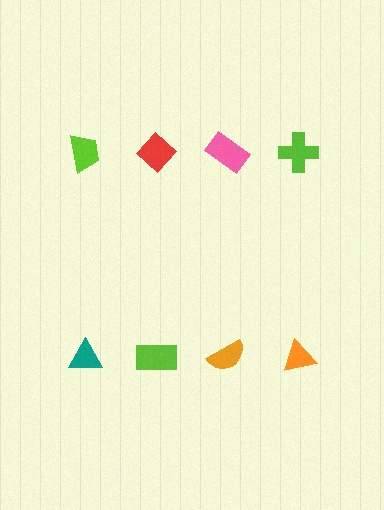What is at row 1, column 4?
A lime cross.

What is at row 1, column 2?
A red diamond.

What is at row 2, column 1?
A teal triangle.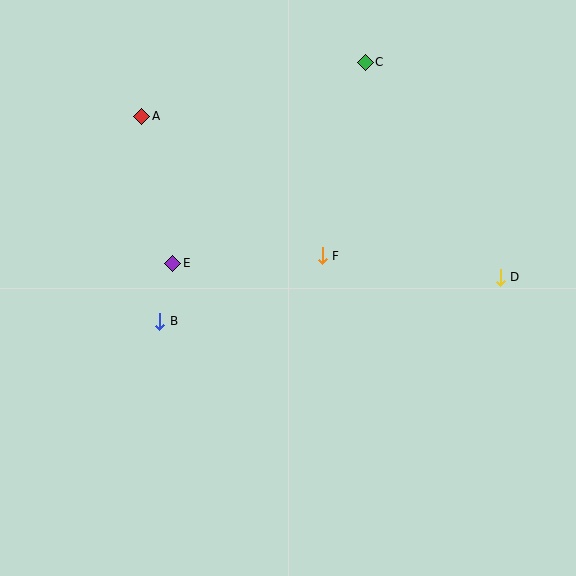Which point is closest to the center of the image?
Point F at (322, 256) is closest to the center.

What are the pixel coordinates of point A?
Point A is at (142, 116).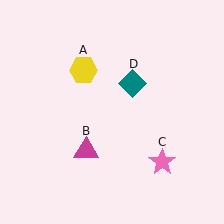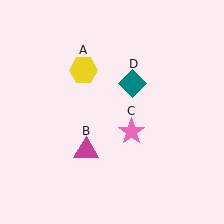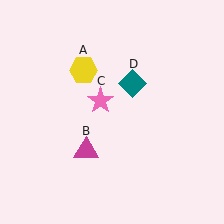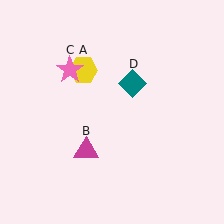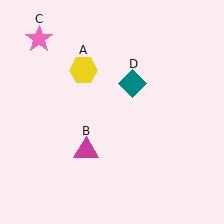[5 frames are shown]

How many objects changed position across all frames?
1 object changed position: pink star (object C).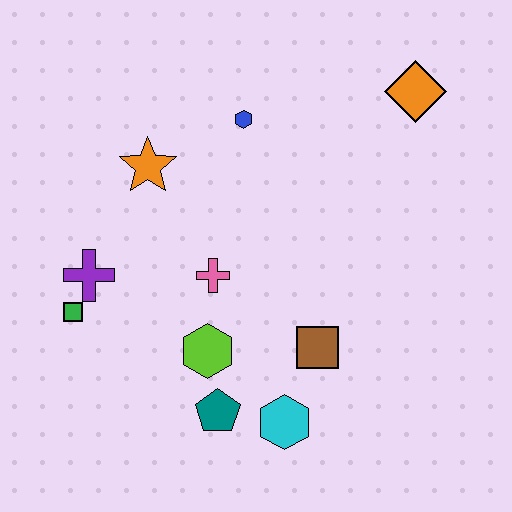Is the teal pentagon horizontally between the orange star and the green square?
No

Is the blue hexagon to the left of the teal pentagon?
No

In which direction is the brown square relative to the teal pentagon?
The brown square is to the right of the teal pentagon.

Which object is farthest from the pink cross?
The orange diamond is farthest from the pink cross.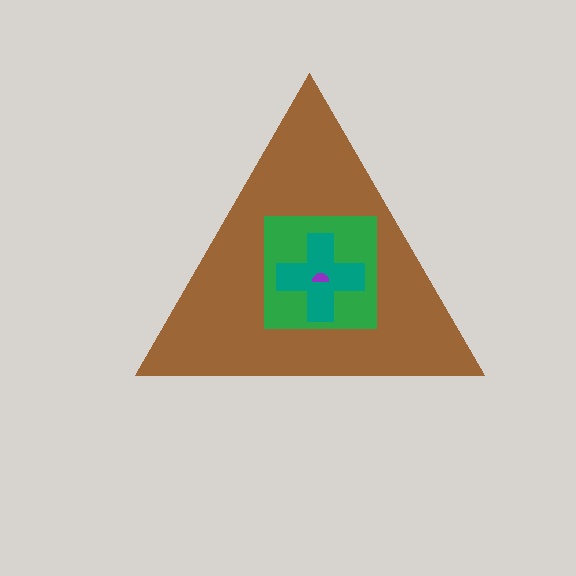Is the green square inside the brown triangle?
Yes.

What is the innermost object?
The purple semicircle.